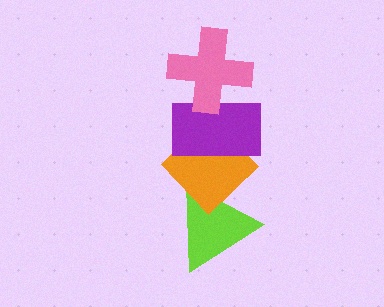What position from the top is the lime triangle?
The lime triangle is 4th from the top.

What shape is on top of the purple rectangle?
The pink cross is on top of the purple rectangle.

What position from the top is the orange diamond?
The orange diamond is 3rd from the top.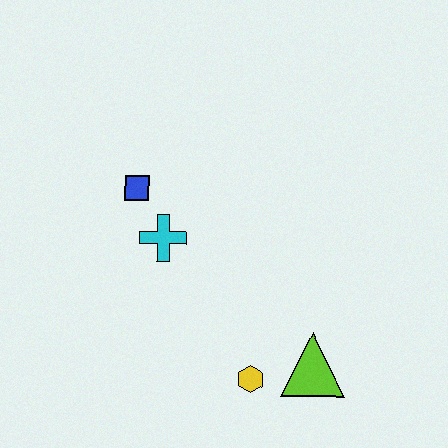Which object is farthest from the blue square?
The lime triangle is farthest from the blue square.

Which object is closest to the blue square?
The cyan cross is closest to the blue square.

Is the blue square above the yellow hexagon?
Yes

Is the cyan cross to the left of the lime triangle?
Yes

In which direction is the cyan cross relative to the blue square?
The cyan cross is below the blue square.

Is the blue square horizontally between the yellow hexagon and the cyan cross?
No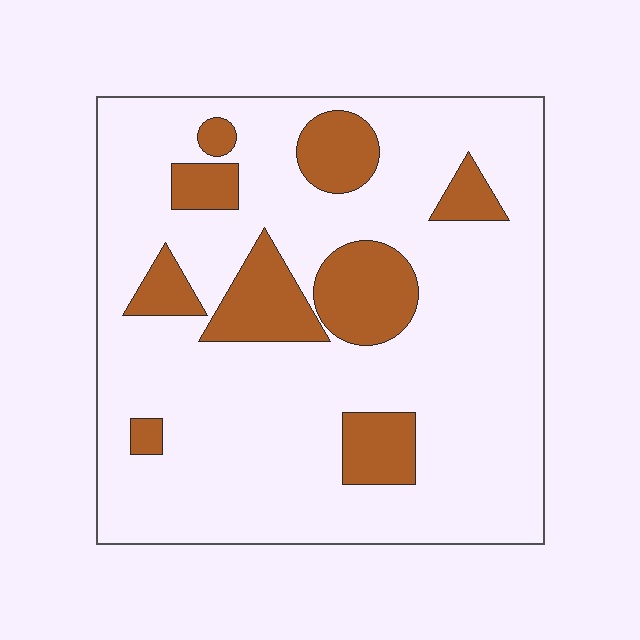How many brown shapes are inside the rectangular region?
9.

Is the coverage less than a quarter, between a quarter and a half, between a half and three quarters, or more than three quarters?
Less than a quarter.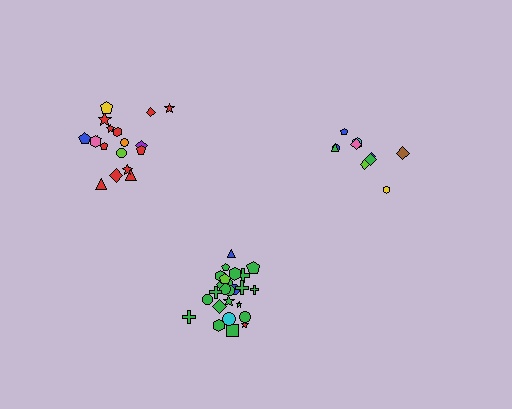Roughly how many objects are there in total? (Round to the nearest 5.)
Roughly 55 objects in total.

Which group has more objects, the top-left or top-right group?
The top-left group.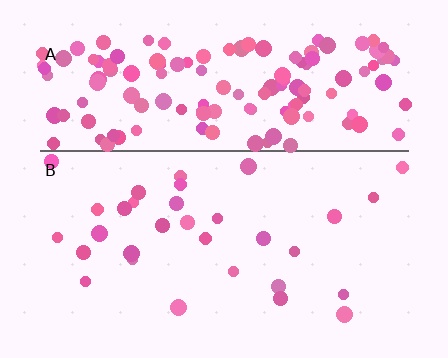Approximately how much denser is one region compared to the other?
Approximately 4.8× — region A over region B.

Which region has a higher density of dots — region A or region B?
A (the top).